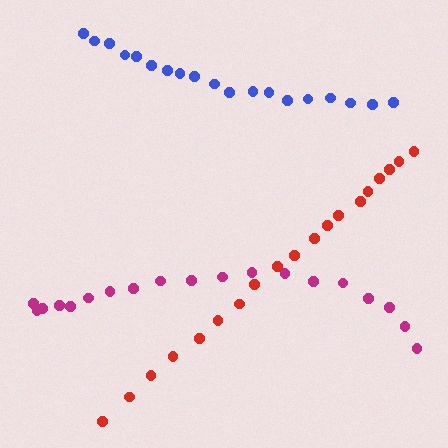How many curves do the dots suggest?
There are 3 distinct paths.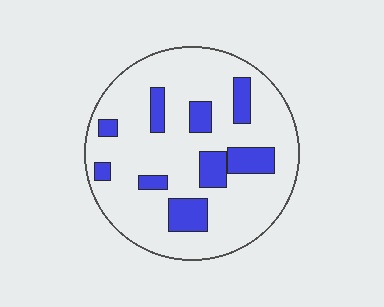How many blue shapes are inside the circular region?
9.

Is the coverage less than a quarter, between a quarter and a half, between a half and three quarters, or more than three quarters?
Less than a quarter.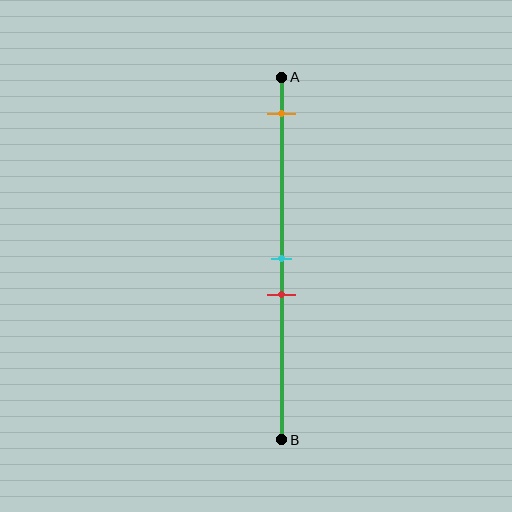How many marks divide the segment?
There are 3 marks dividing the segment.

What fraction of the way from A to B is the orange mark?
The orange mark is approximately 10% (0.1) of the way from A to B.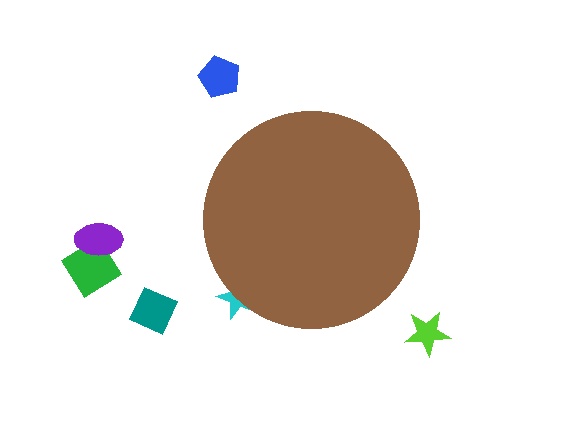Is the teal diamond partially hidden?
No, the teal diamond is fully visible.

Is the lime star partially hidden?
No, the lime star is fully visible.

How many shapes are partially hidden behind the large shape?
1 shape is partially hidden.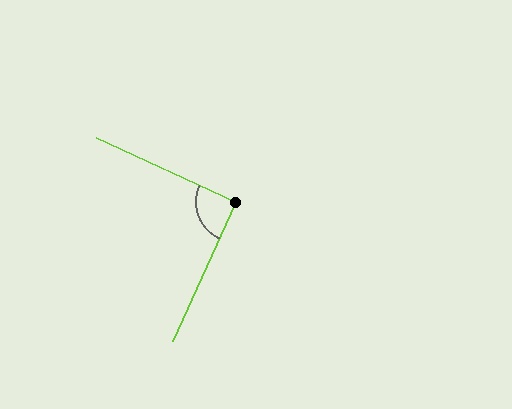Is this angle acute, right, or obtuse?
It is approximately a right angle.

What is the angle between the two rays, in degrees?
Approximately 90 degrees.